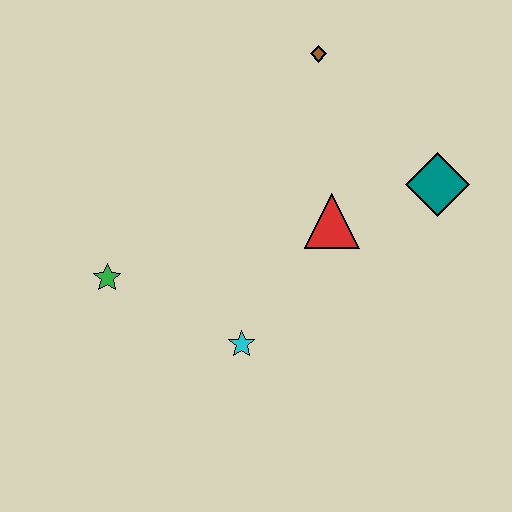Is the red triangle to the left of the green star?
No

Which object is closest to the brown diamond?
The red triangle is closest to the brown diamond.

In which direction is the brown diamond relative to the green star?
The brown diamond is above the green star.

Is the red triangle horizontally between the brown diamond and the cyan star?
No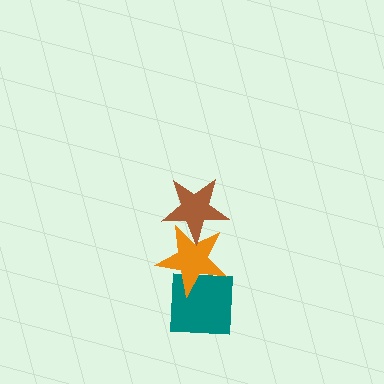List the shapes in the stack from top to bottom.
From top to bottom: the brown star, the orange star, the teal square.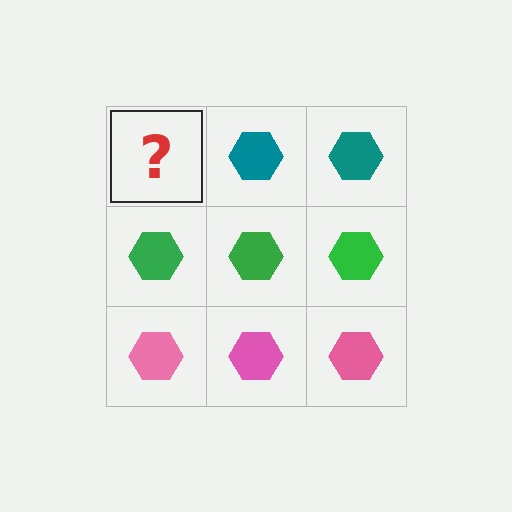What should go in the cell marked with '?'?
The missing cell should contain a teal hexagon.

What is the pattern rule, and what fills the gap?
The rule is that each row has a consistent color. The gap should be filled with a teal hexagon.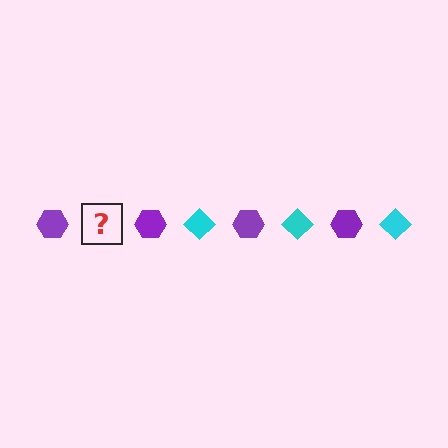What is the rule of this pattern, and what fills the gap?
The rule is that the pattern alternates between purple hexagon and cyan diamond. The gap should be filled with a cyan diamond.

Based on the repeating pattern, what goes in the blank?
The blank should be a cyan diamond.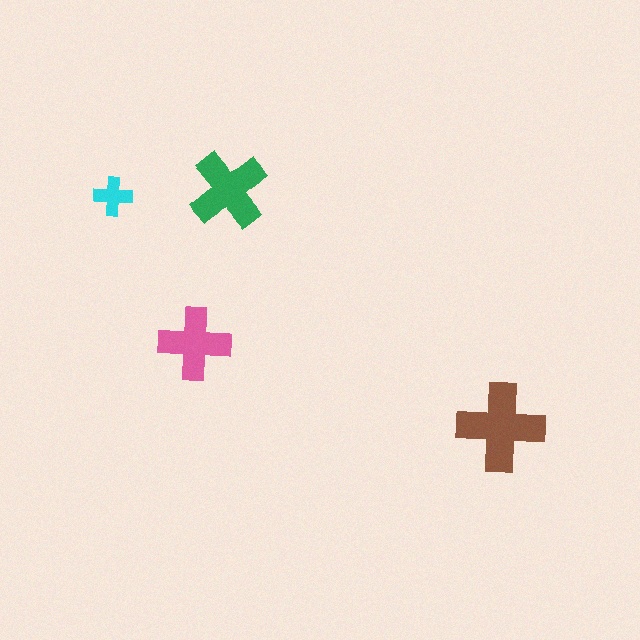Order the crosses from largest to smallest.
the brown one, the green one, the pink one, the cyan one.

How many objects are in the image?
There are 4 objects in the image.